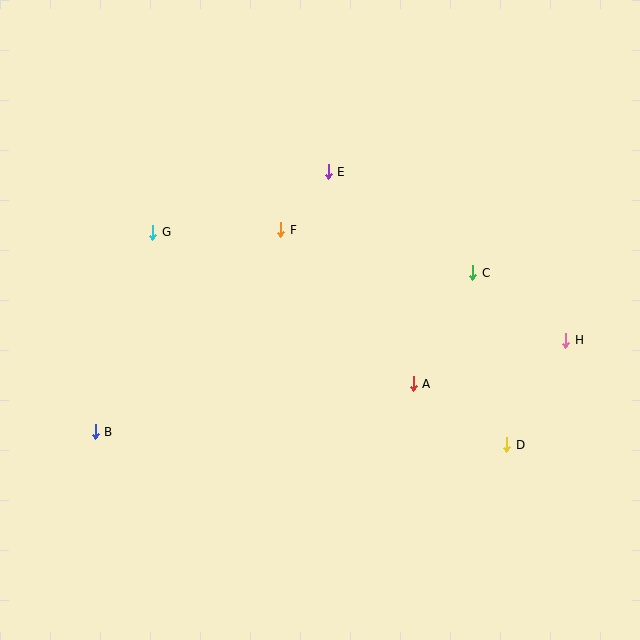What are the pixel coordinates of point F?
Point F is at (281, 230).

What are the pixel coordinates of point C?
Point C is at (473, 273).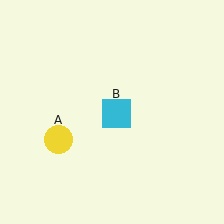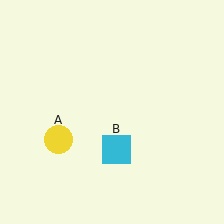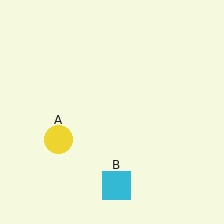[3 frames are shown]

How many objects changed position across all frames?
1 object changed position: cyan square (object B).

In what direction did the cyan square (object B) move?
The cyan square (object B) moved down.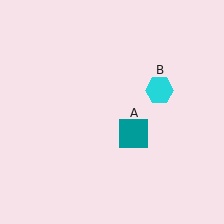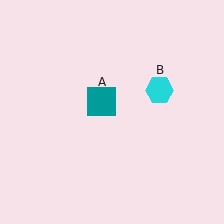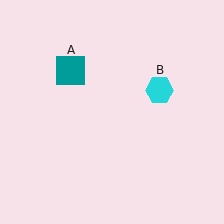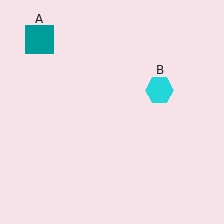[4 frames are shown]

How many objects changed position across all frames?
1 object changed position: teal square (object A).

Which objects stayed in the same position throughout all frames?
Cyan hexagon (object B) remained stationary.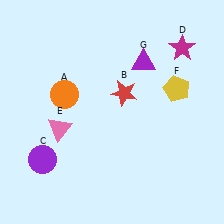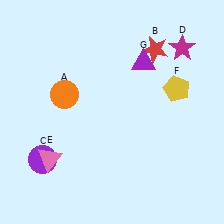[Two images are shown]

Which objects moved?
The objects that moved are: the red star (B), the pink triangle (E).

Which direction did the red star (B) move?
The red star (B) moved up.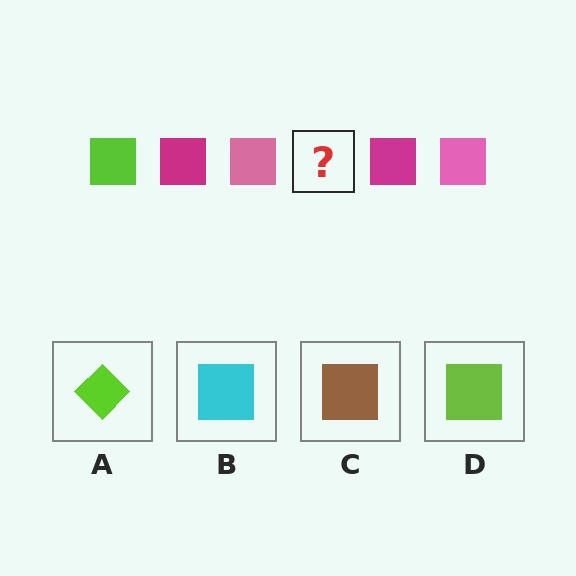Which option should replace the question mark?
Option D.